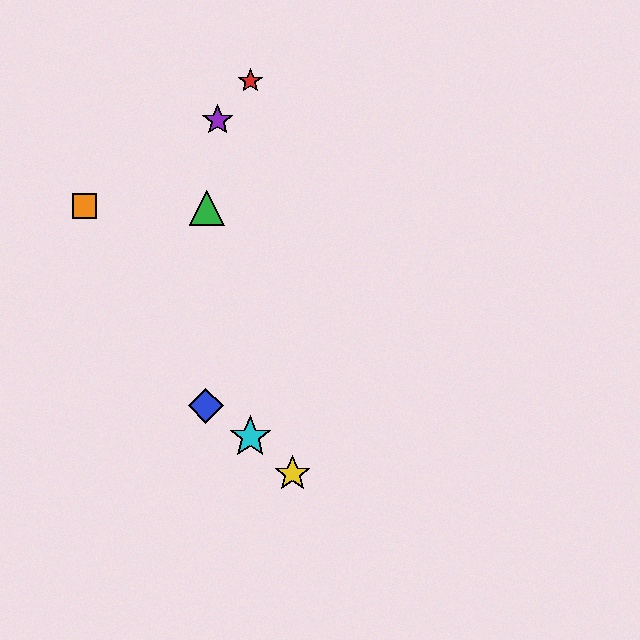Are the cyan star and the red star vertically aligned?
Yes, both are at x≈250.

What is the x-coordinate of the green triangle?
The green triangle is at x≈207.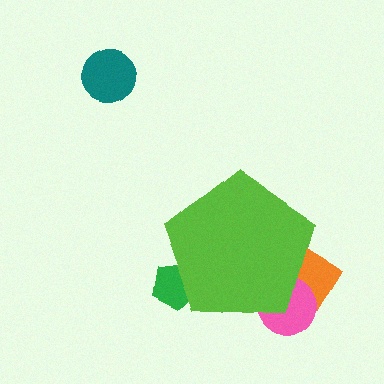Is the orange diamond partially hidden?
Yes, the orange diamond is partially hidden behind the lime pentagon.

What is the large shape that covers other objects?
A lime pentagon.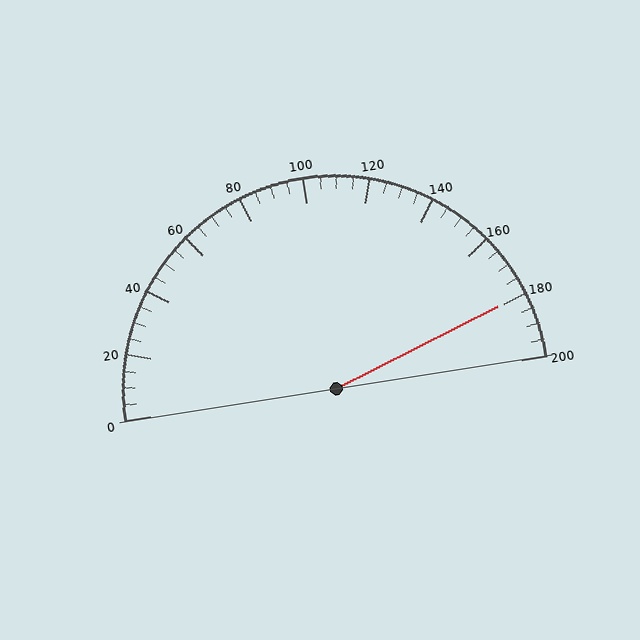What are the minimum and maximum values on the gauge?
The gauge ranges from 0 to 200.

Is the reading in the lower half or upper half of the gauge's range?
The reading is in the upper half of the range (0 to 200).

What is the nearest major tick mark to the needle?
The nearest major tick mark is 180.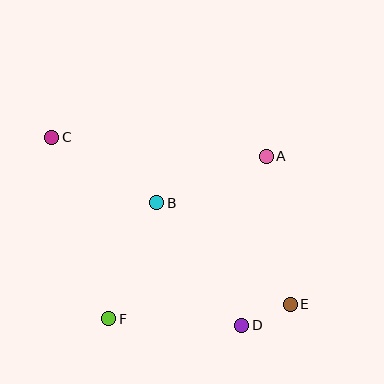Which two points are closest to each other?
Points D and E are closest to each other.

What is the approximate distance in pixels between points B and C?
The distance between B and C is approximately 124 pixels.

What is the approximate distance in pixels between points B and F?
The distance between B and F is approximately 125 pixels.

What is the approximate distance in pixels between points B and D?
The distance between B and D is approximately 149 pixels.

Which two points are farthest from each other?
Points C and E are farthest from each other.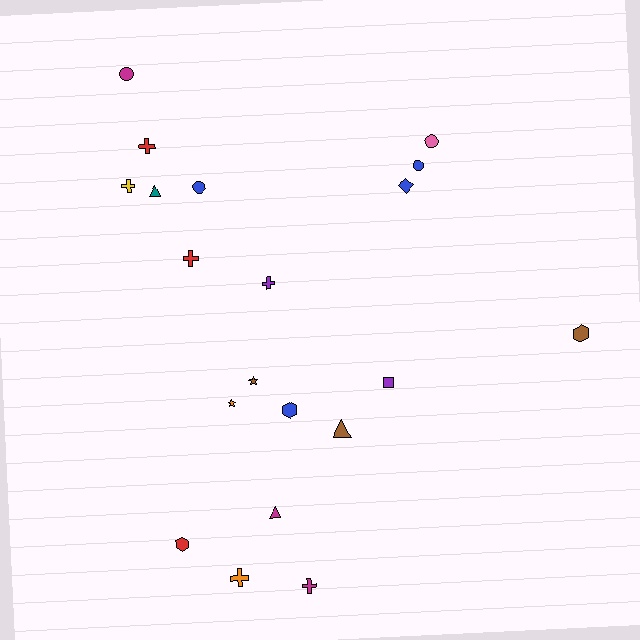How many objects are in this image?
There are 20 objects.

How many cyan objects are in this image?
There are no cyan objects.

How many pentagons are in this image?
There are no pentagons.